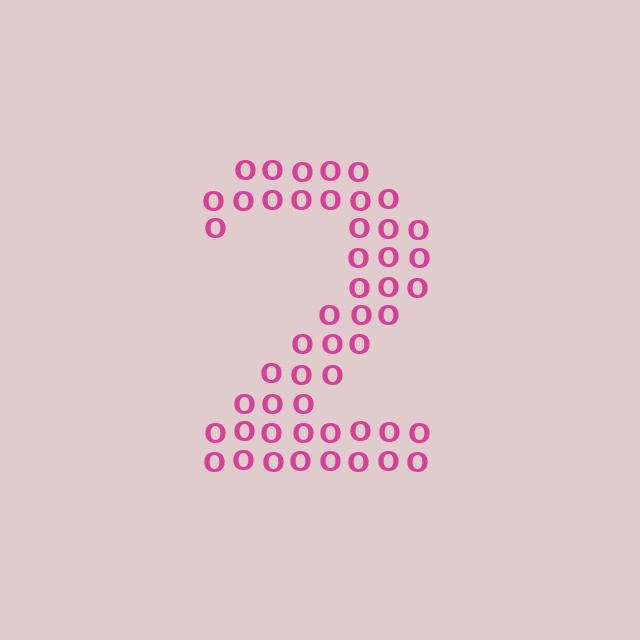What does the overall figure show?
The overall figure shows the digit 2.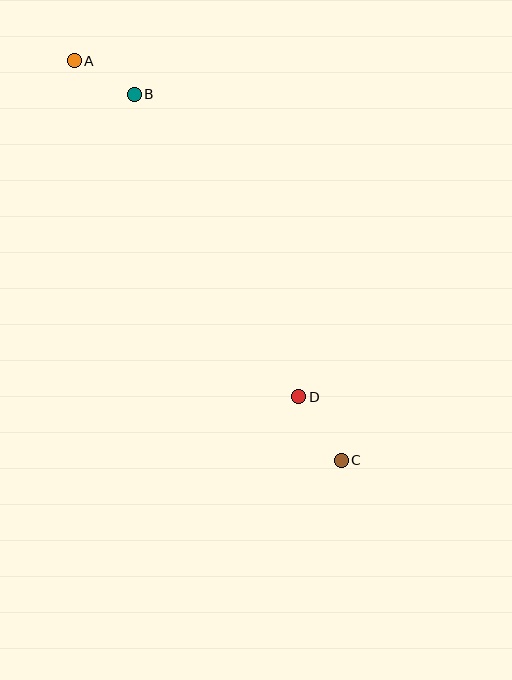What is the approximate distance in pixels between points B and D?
The distance between B and D is approximately 344 pixels.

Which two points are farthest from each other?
Points A and C are farthest from each other.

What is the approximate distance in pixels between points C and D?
The distance between C and D is approximately 77 pixels.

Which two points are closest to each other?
Points A and B are closest to each other.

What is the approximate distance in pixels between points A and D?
The distance between A and D is approximately 404 pixels.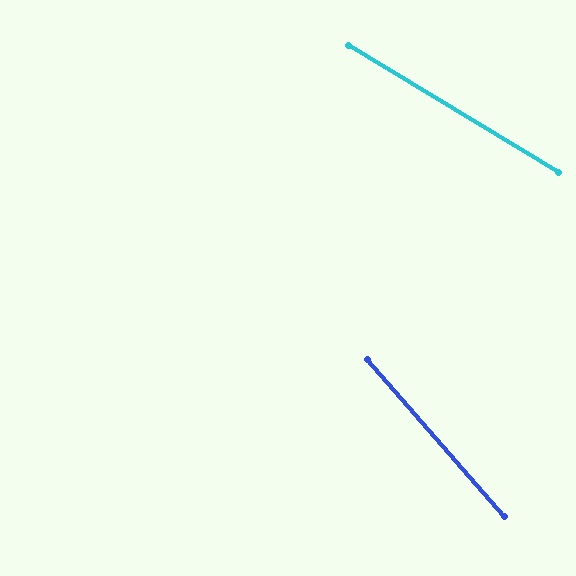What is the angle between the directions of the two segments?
Approximately 18 degrees.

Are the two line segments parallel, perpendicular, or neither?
Neither parallel nor perpendicular — they differ by about 18°.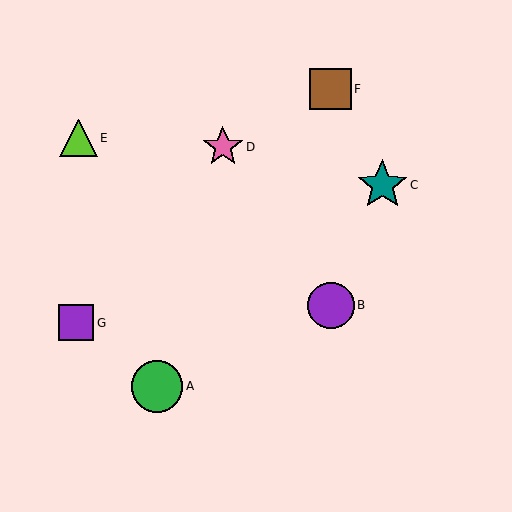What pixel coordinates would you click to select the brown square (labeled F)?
Click at (330, 89) to select the brown square F.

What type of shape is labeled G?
Shape G is a purple square.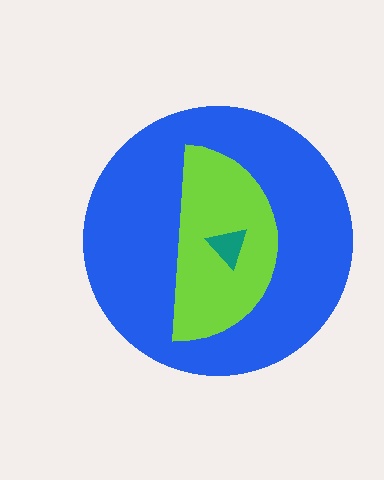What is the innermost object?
The teal triangle.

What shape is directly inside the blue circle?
The lime semicircle.